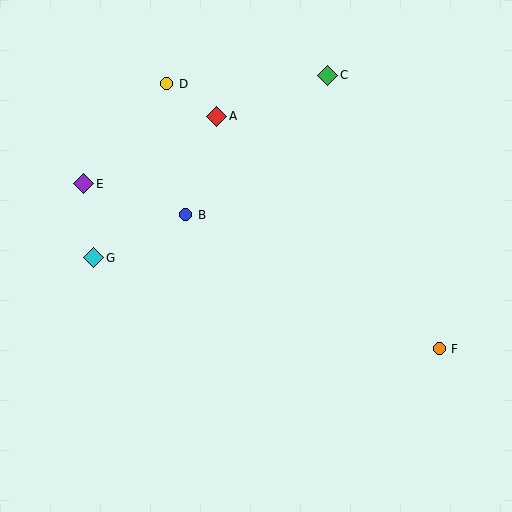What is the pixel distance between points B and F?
The distance between B and F is 287 pixels.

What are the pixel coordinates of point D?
Point D is at (167, 84).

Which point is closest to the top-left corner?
Point D is closest to the top-left corner.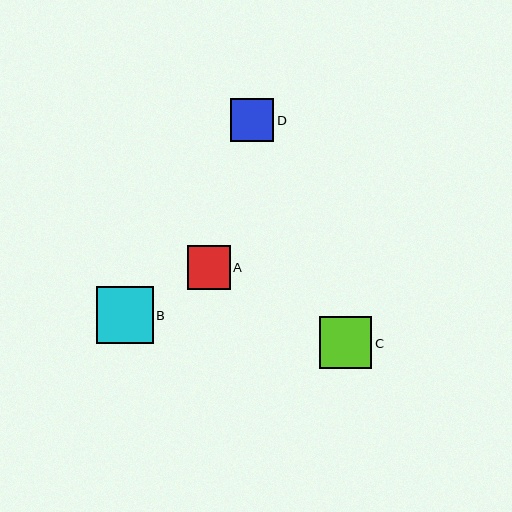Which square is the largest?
Square B is the largest with a size of approximately 57 pixels.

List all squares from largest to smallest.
From largest to smallest: B, C, A, D.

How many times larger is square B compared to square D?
Square B is approximately 1.3 times the size of square D.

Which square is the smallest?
Square D is the smallest with a size of approximately 43 pixels.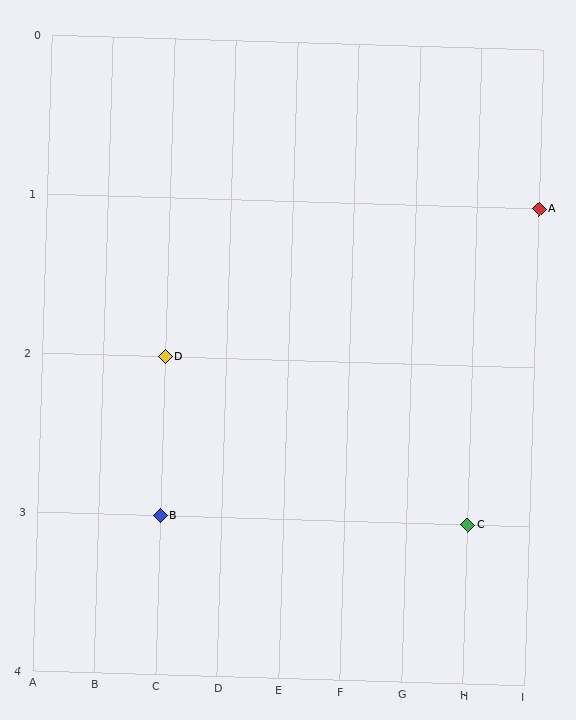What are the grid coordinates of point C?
Point C is at grid coordinates (H, 3).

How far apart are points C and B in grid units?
Points C and B are 5 columns apart.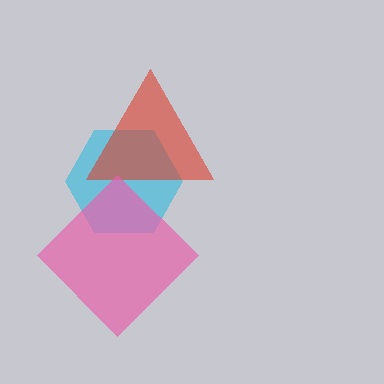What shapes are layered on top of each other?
The layered shapes are: a cyan hexagon, a red triangle, a pink diamond.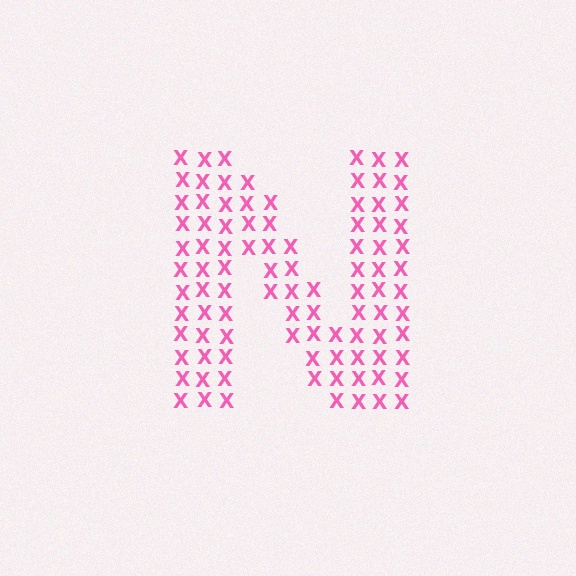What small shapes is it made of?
It is made of small letter X's.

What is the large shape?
The large shape is the letter N.